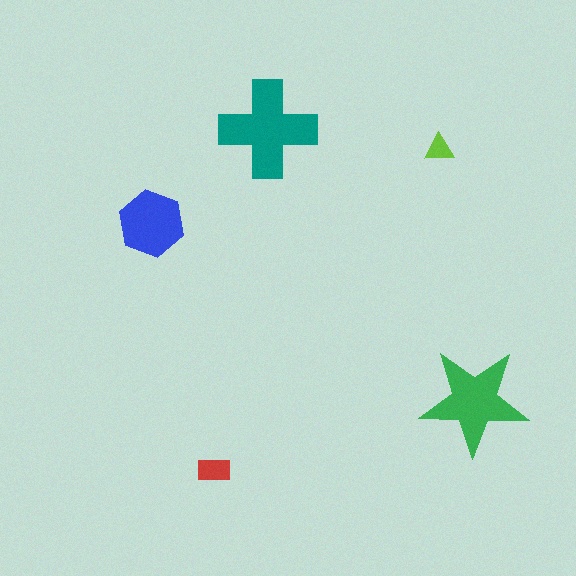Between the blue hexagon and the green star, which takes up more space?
The green star.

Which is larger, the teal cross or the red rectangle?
The teal cross.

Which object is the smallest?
The lime triangle.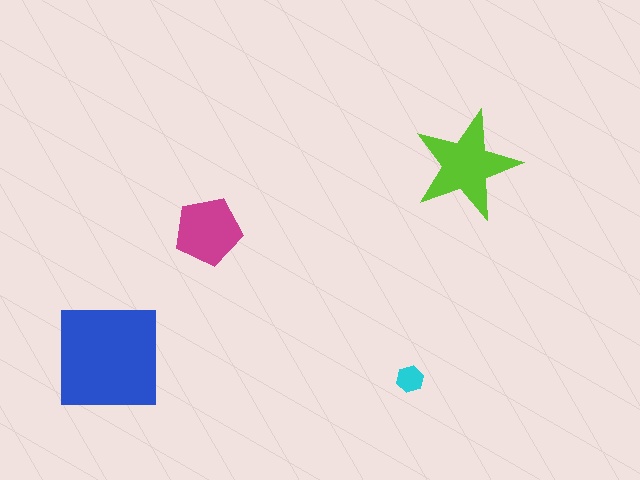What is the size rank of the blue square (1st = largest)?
1st.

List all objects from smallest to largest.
The cyan hexagon, the magenta pentagon, the lime star, the blue square.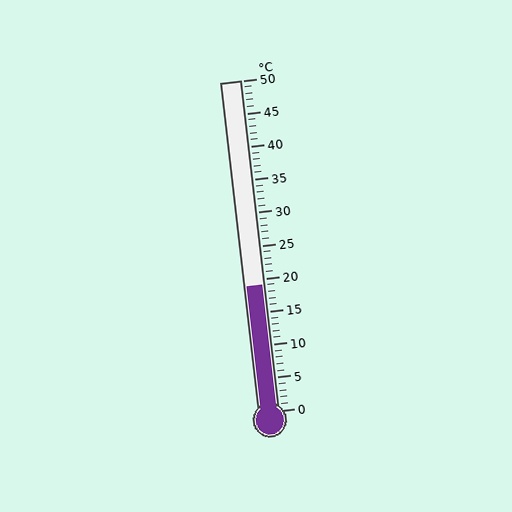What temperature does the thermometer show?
The thermometer shows approximately 19°C.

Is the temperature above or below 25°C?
The temperature is below 25°C.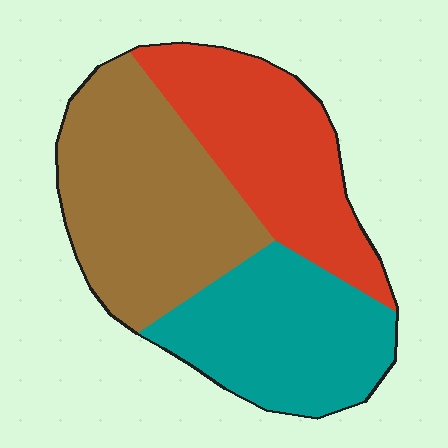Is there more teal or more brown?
Brown.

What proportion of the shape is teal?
Teal covers about 30% of the shape.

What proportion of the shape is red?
Red covers roughly 30% of the shape.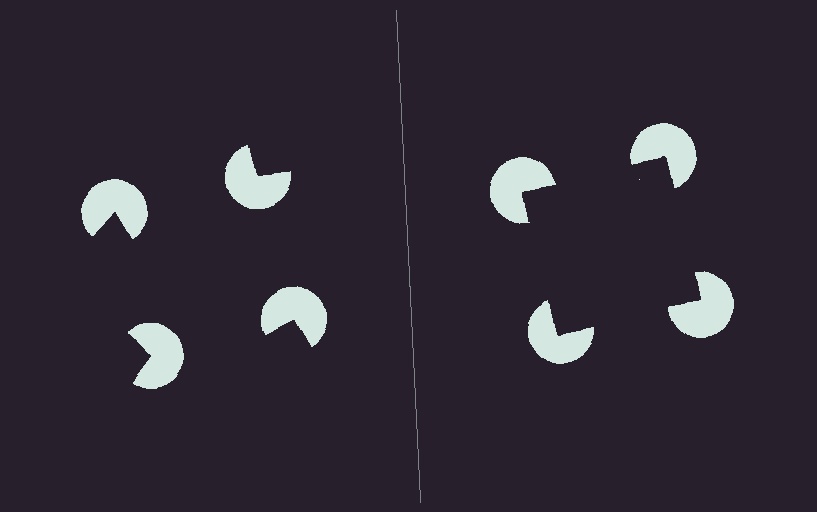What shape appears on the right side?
An illusory square.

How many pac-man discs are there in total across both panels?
8 — 4 on each side.